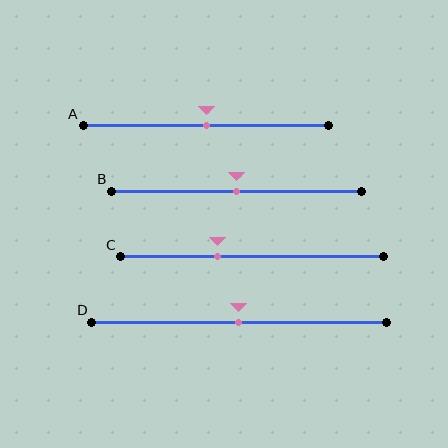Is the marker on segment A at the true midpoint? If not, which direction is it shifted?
Yes, the marker on segment A is at the true midpoint.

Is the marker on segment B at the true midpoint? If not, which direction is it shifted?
Yes, the marker on segment B is at the true midpoint.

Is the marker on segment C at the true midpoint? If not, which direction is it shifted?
No, the marker on segment C is shifted to the left by about 13% of the segment length.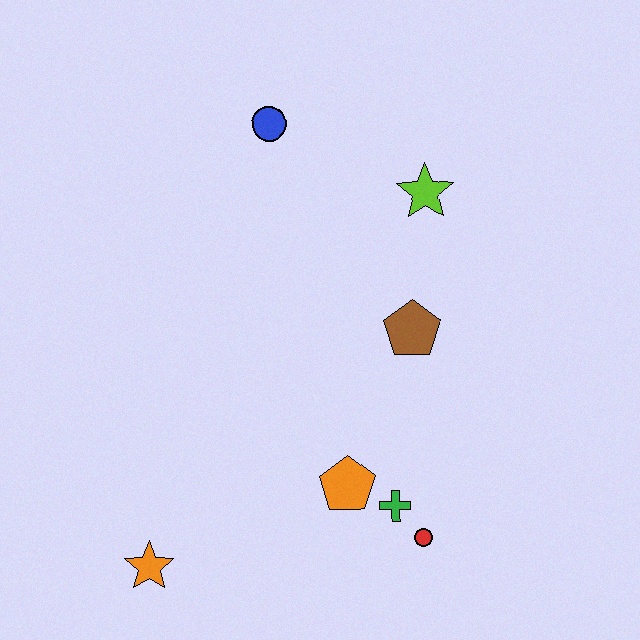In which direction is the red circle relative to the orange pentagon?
The red circle is to the right of the orange pentagon.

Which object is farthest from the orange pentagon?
The blue circle is farthest from the orange pentagon.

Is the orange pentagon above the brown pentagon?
No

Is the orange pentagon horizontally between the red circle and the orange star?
Yes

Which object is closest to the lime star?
The brown pentagon is closest to the lime star.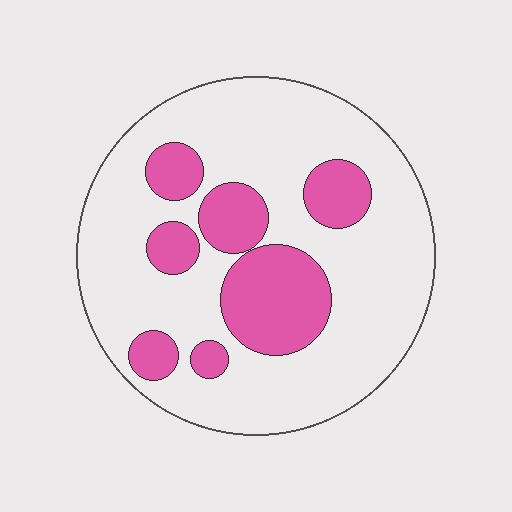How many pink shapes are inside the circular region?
7.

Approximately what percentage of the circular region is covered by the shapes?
Approximately 25%.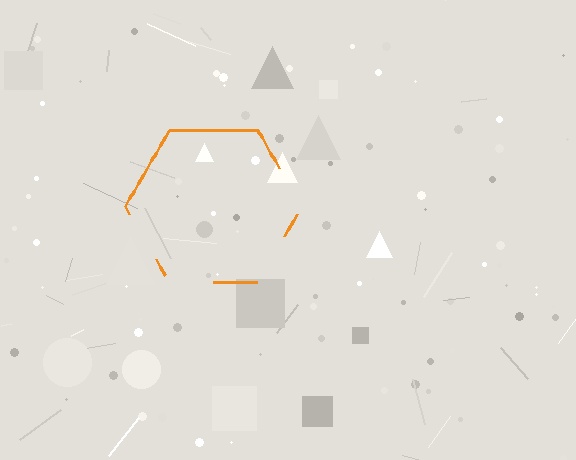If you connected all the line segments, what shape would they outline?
They would outline a hexagon.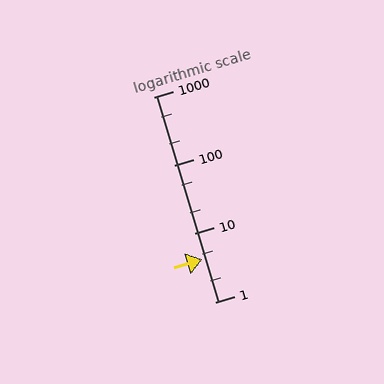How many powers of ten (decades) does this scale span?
The scale spans 3 decades, from 1 to 1000.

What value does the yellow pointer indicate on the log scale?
The pointer indicates approximately 4.2.